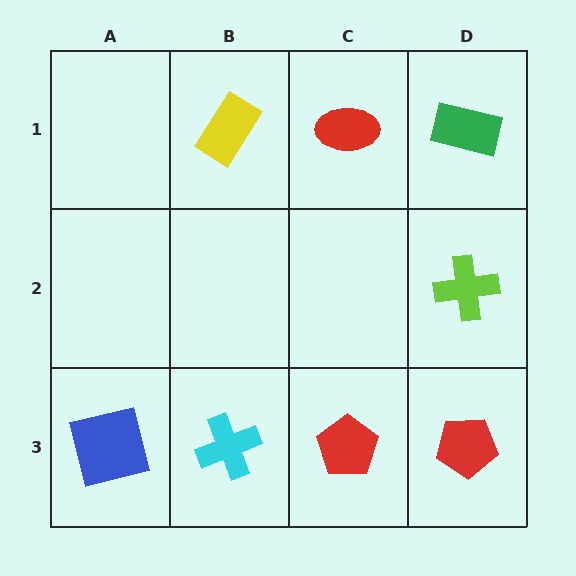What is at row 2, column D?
A lime cross.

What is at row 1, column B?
A yellow rectangle.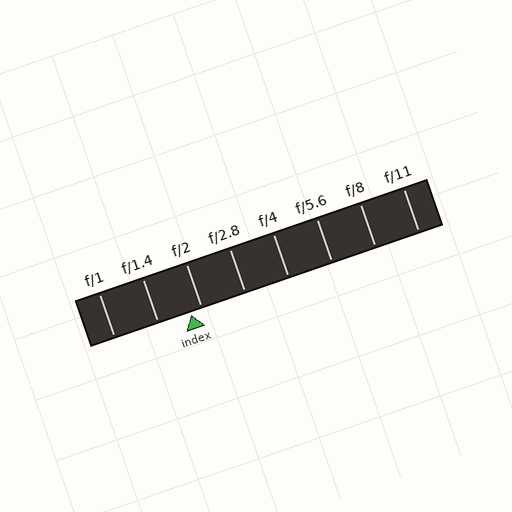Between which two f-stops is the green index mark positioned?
The index mark is between f/1.4 and f/2.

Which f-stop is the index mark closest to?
The index mark is closest to f/2.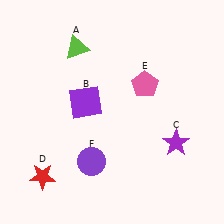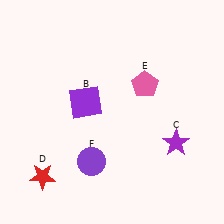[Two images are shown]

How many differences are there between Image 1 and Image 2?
There is 1 difference between the two images.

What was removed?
The lime triangle (A) was removed in Image 2.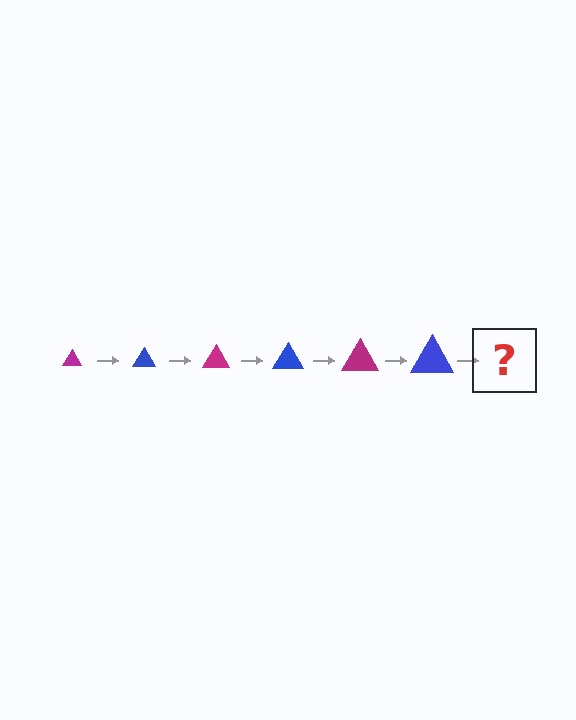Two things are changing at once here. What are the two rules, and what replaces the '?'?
The two rules are that the triangle grows larger each step and the color cycles through magenta and blue. The '?' should be a magenta triangle, larger than the previous one.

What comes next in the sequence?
The next element should be a magenta triangle, larger than the previous one.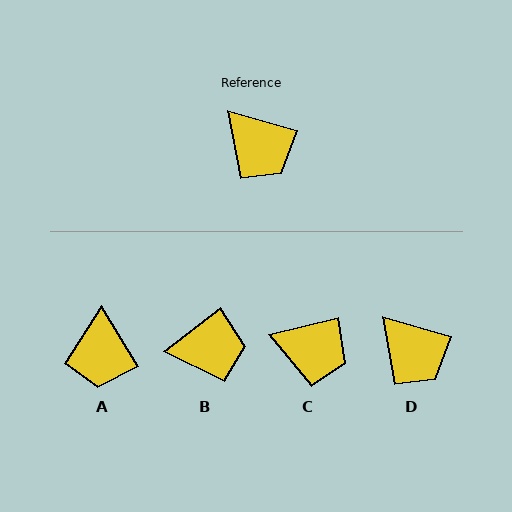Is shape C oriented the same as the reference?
No, it is off by about 29 degrees.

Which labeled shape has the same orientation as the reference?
D.